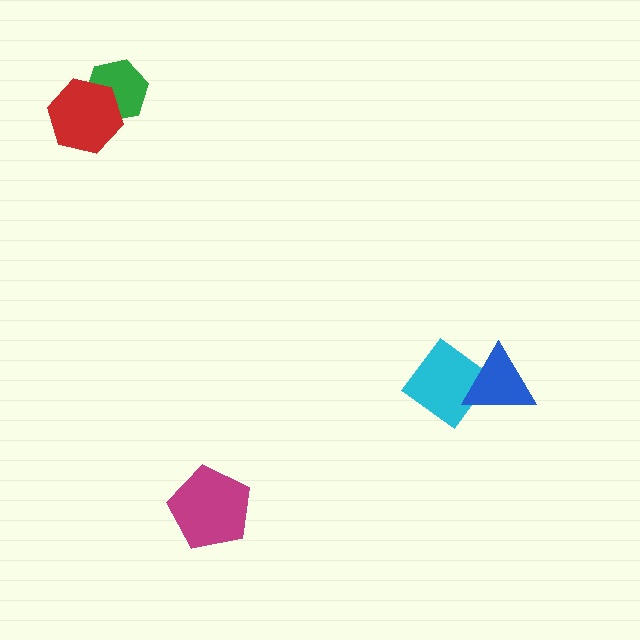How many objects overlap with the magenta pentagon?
0 objects overlap with the magenta pentagon.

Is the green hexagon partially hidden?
Yes, it is partially covered by another shape.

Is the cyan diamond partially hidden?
Yes, it is partially covered by another shape.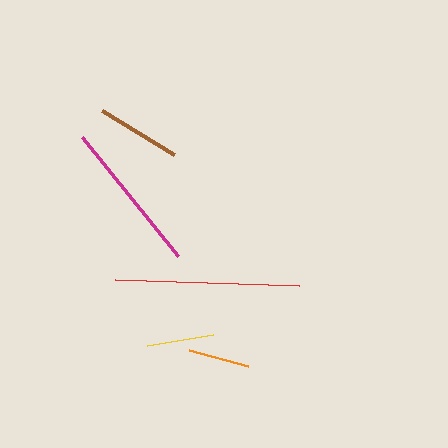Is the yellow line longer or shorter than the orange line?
The yellow line is longer than the orange line.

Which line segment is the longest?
The red line is the longest at approximately 185 pixels.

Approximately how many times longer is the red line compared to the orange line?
The red line is approximately 3.0 times the length of the orange line.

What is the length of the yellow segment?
The yellow segment is approximately 66 pixels long.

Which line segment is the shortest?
The orange line is the shortest at approximately 61 pixels.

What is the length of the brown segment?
The brown segment is approximately 84 pixels long.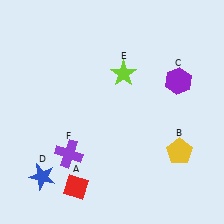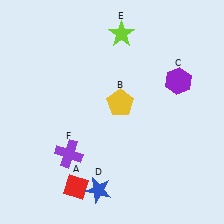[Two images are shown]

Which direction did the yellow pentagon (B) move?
The yellow pentagon (B) moved left.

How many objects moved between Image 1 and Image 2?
3 objects moved between the two images.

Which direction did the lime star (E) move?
The lime star (E) moved up.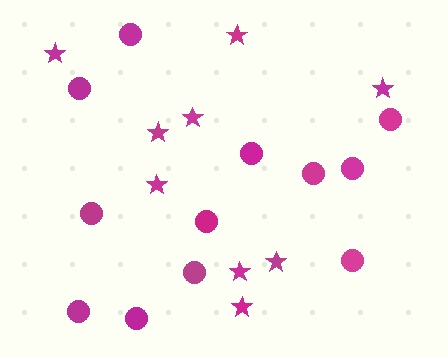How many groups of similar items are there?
There are 2 groups: one group of stars (9) and one group of circles (12).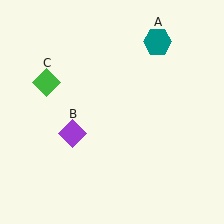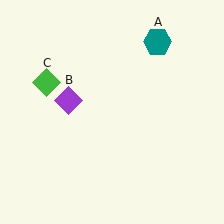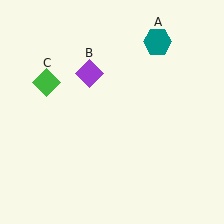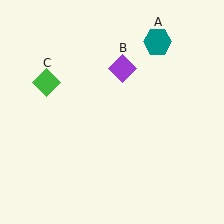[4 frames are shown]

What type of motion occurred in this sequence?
The purple diamond (object B) rotated clockwise around the center of the scene.